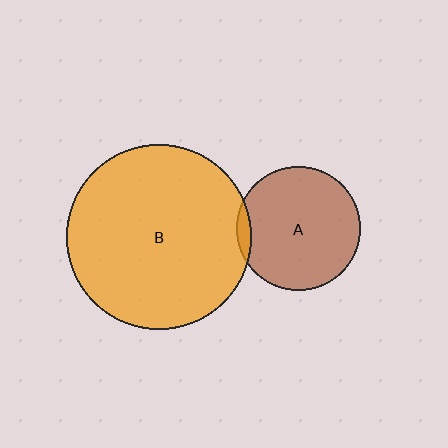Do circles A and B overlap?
Yes.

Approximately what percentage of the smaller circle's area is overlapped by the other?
Approximately 5%.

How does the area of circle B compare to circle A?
Approximately 2.2 times.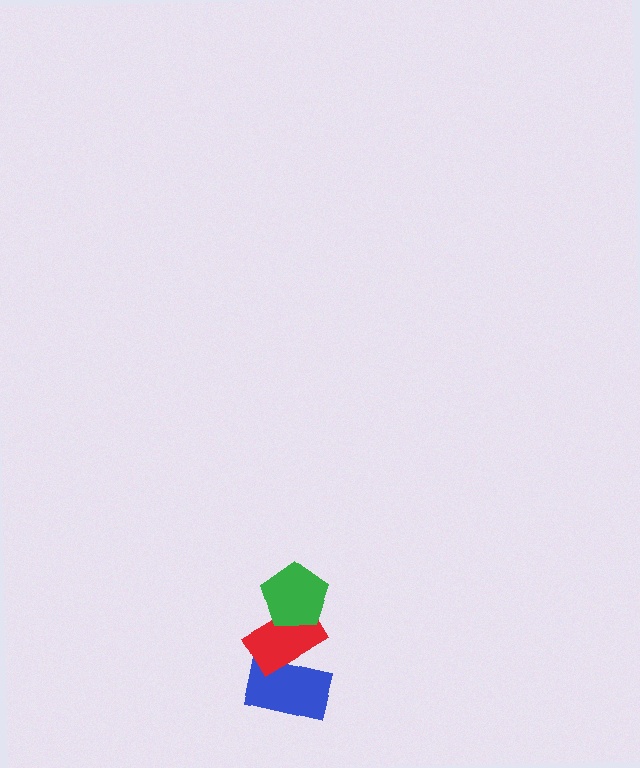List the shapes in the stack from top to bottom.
From top to bottom: the green pentagon, the red rectangle, the blue rectangle.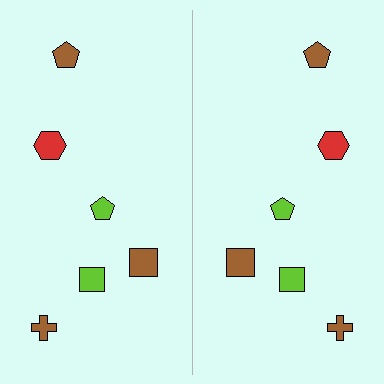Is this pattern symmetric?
Yes, this pattern has bilateral (reflection) symmetry.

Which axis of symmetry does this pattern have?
The pattern has a vertical axis of symmetry running through the center of the image.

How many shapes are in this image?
There are 12 shapes in this image.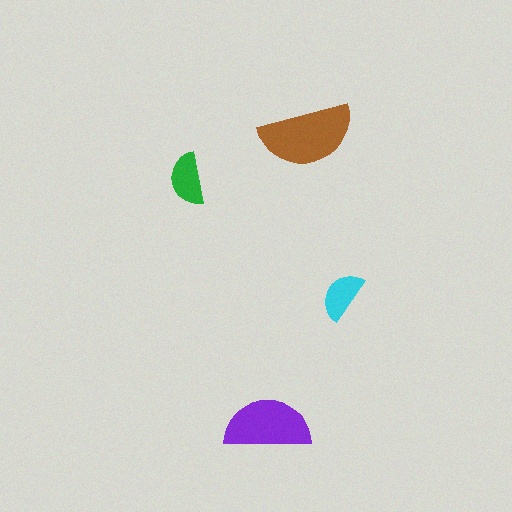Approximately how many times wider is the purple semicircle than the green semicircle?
About 1.5 times wider.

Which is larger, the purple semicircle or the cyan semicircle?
The purple one.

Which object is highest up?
The brown semicircle is topmost.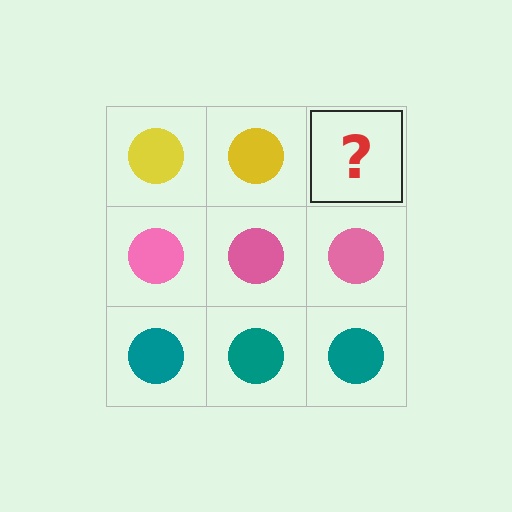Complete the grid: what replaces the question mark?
The question mark should be replaced with a yellow circle.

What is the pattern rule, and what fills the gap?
The rule is that each row has a consistent color. The gap should be filled with a yellow circle.